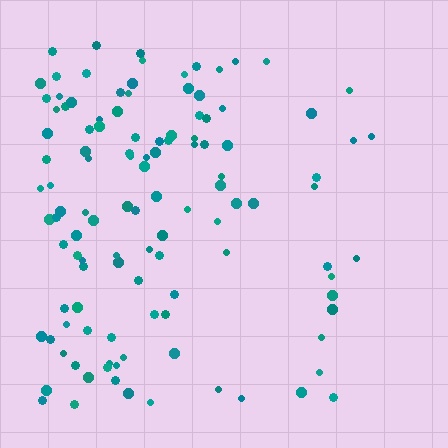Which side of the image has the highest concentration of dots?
The left.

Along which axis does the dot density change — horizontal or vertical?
Horizontal.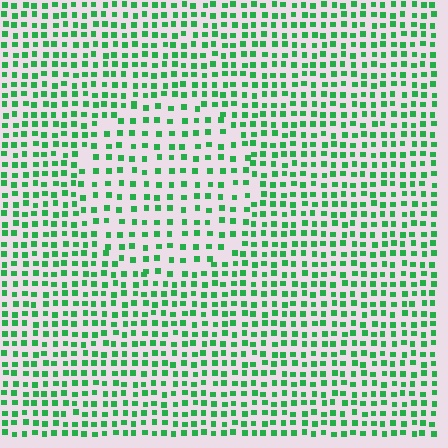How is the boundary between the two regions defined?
The boundary is defined by a change in element density (approximately 1.6x ratio). All elements are the same color, size, and shape.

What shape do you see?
I see a circle.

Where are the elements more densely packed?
The elements are more densely packed outside the circle boundary.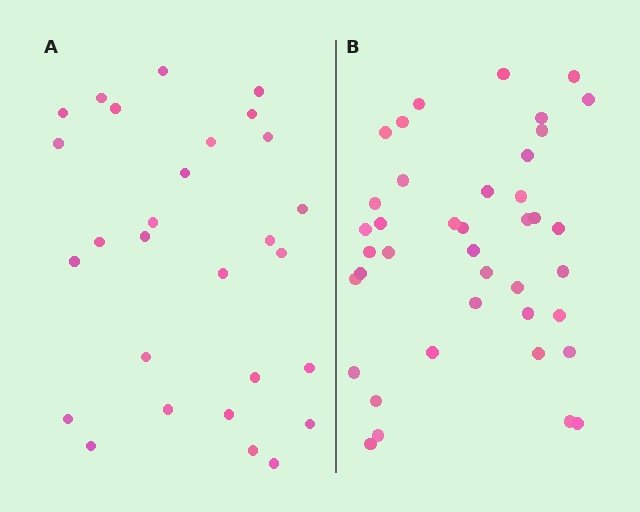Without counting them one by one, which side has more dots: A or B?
Region B (the right region) has more dots.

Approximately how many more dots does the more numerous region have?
Region B has roughly 12 or so more dots than region A.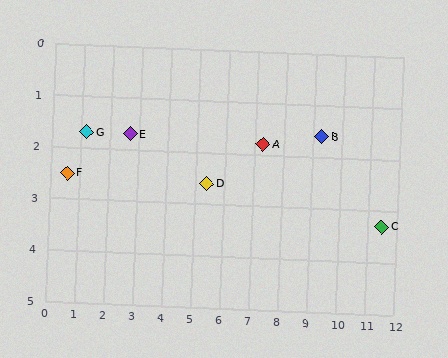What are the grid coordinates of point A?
Point A is at approximately (7.3, 1.8).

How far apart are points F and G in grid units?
Points F and G are about 1.0 grid units apart.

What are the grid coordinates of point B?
Point B is at approximately (9.3, 1.6).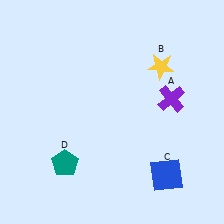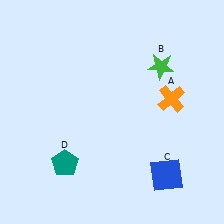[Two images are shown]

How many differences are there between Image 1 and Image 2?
There are 2 differences between the two images.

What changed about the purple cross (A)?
In Image 1, A is purple. In Image 2, it changed to orange.